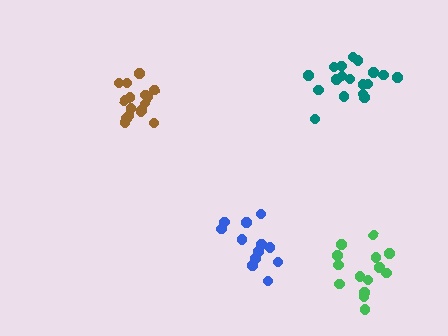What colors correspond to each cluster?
The clusters are colored: teal, green, blue, brown.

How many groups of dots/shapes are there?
There are 4 groups.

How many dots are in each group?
Group 1: 18 dots, Group 2: 14 dots, Group 3: 12 dots, Group 4: 16 dots (60 total).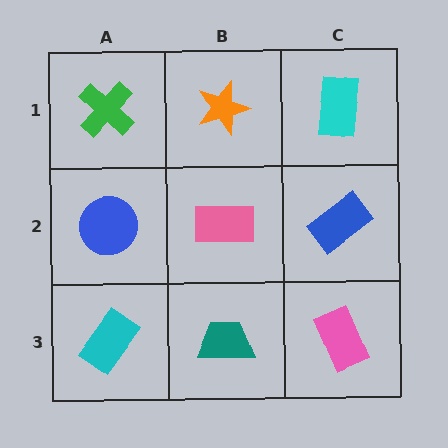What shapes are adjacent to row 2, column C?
A cyan rectangle (row 1, column C), a pink rectangle (row 3, column C), a pink rectangle (row 2, column B).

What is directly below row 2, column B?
A teal trapezoid.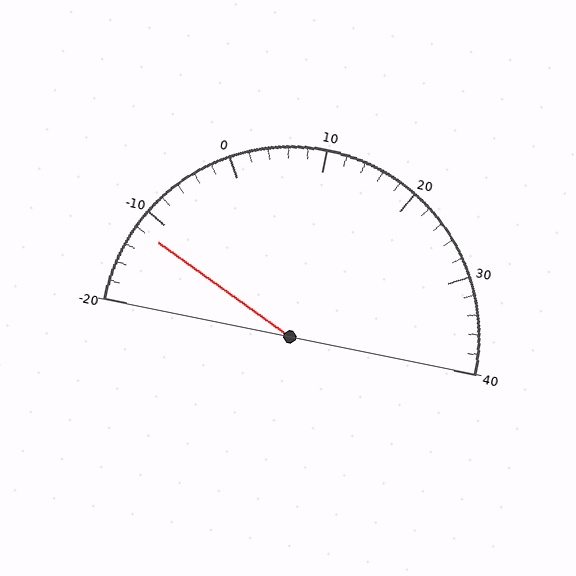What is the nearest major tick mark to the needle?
The nearest major tick mark is -10.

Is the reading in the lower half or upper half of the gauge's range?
The reading is in the lower half of the range (-20 to 40).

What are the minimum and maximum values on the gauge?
The gauge ranges from -20 to 40.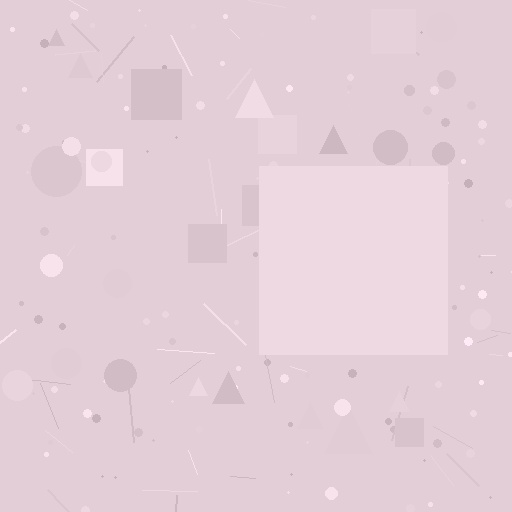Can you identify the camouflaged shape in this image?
The camouflaged shape is a square.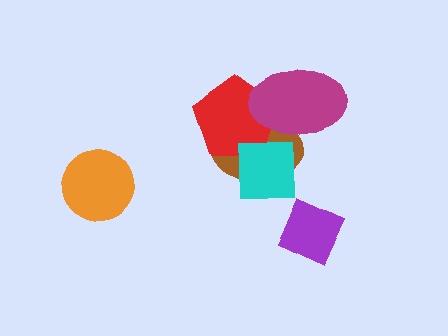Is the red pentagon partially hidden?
Yes, it is partially covered by another shape.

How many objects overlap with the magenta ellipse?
2 objects overlap with the magenta ellipse.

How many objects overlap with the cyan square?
2 objects overlap with the cyan square.